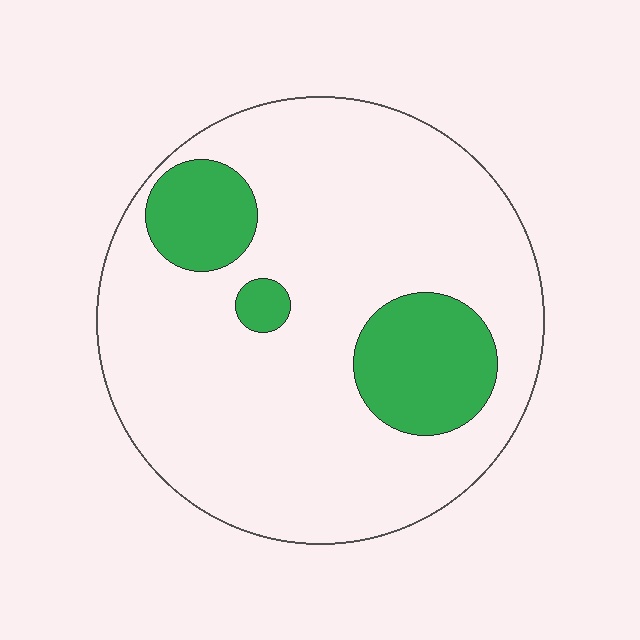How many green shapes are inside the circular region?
3.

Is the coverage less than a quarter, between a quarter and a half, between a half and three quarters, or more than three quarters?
Less than a quarter.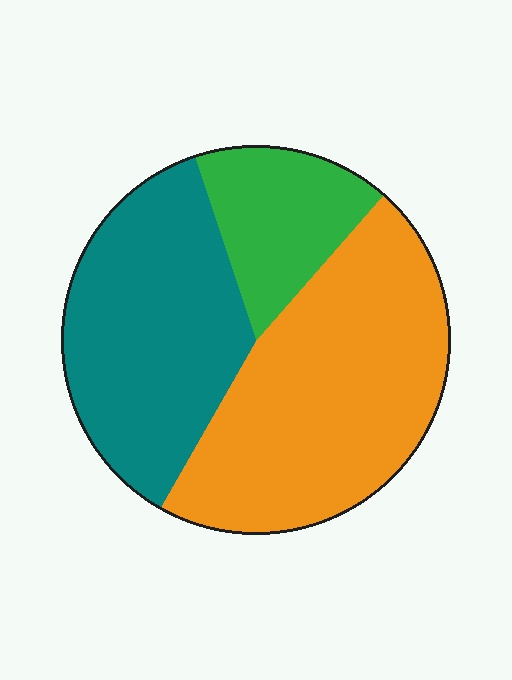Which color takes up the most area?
Orange, at roughly 45%.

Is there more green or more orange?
Orange.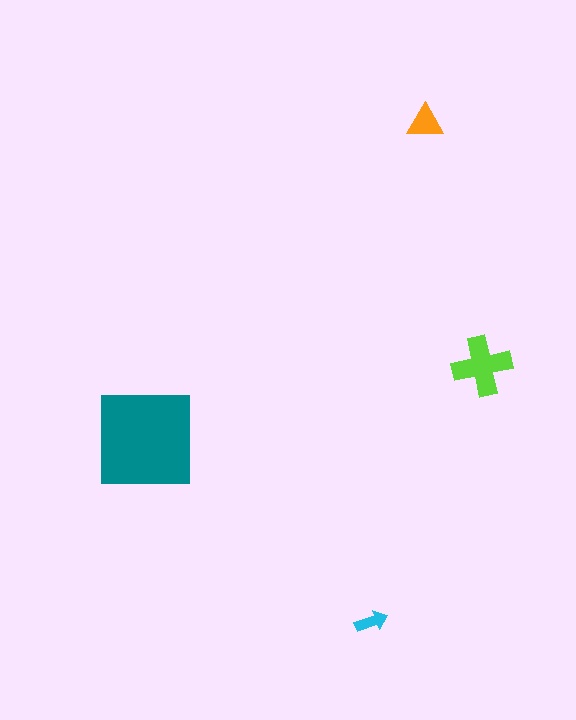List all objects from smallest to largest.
The cyan arrow, the orange triangle, the lime cross, the teal square.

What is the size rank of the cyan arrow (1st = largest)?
4th.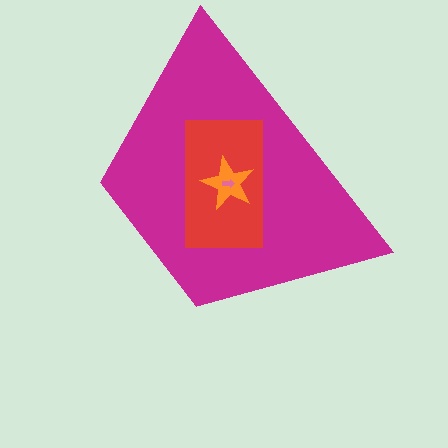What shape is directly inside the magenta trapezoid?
The red rectangle.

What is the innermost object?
The pink arrow.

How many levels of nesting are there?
4.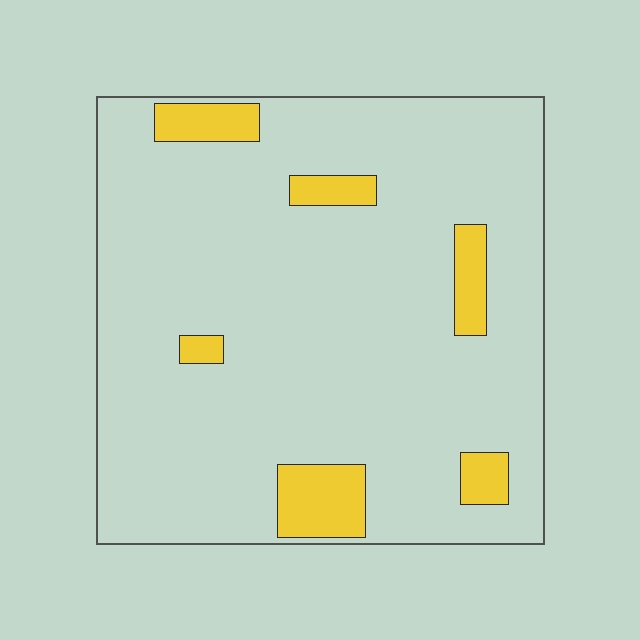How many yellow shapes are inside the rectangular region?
6.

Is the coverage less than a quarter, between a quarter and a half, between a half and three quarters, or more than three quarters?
Less than a quarter.